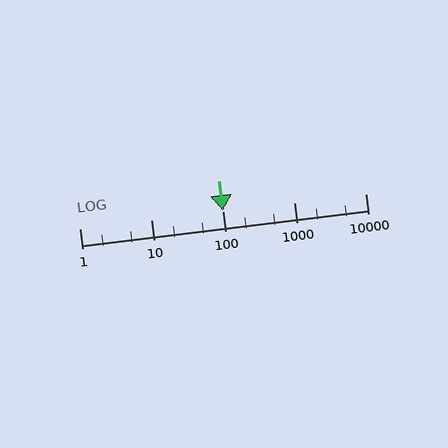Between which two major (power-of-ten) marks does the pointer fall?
The pointer is between 100 and 1000.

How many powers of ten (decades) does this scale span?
The scale spans 4 decades, from 1 to 10000.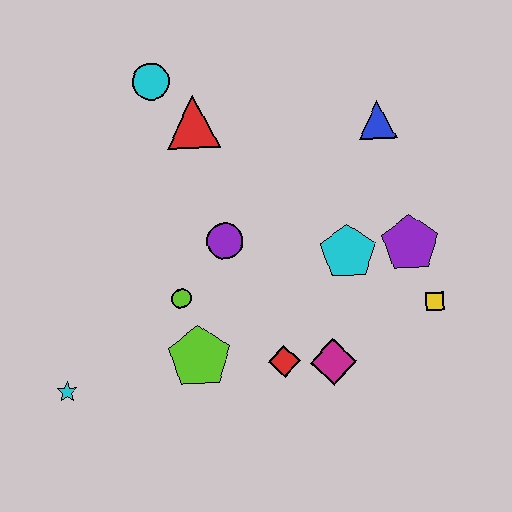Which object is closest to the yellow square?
The purple pentagon is closest to the yellow square.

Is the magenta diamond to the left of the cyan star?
No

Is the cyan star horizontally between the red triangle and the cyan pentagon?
No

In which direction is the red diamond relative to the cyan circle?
The red diamond is below the cyan circle.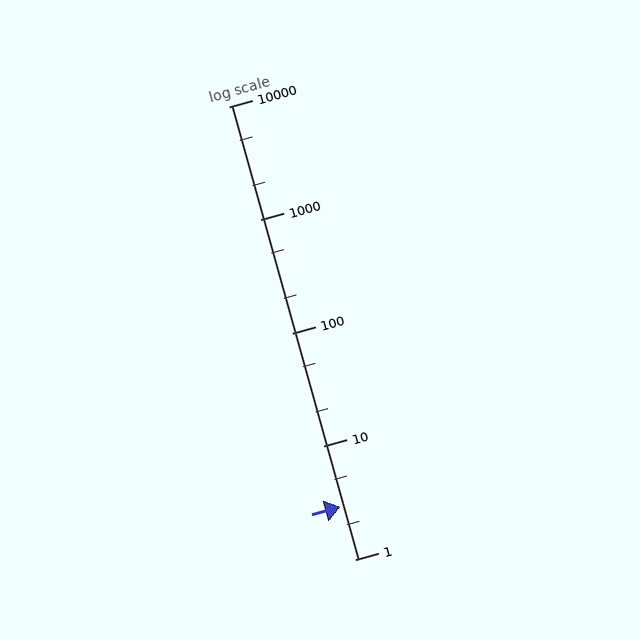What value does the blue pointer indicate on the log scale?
The pointer indicates approximately 2.9.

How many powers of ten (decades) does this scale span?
The scale spans 4 decades, from 1 to 10000.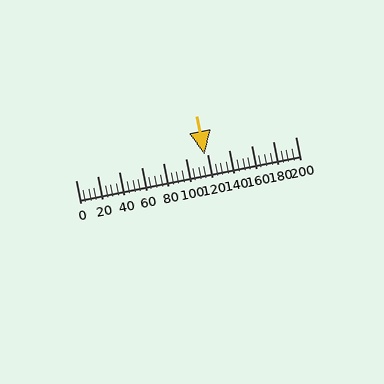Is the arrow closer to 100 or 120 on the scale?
The arrow is closer to 120.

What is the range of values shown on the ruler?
The ruler shows values from 0 to 200.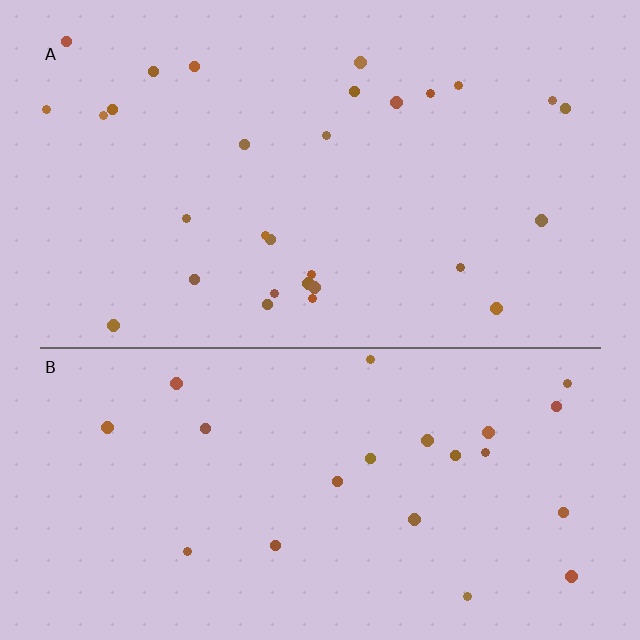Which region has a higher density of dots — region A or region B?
A (the top).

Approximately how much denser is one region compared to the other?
Approximately 1.3× — region A over region B.